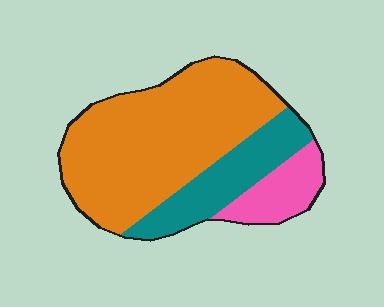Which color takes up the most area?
Orange, at roughly 65%.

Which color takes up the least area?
Pink, at roughly 15%.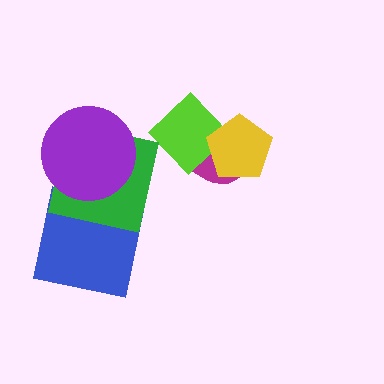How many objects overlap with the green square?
2 objects overlap with the green square.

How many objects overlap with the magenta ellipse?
2 objects overlap with the magenta ellipse.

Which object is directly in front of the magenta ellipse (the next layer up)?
The lime diamond is directly in front of the magenta ellipse.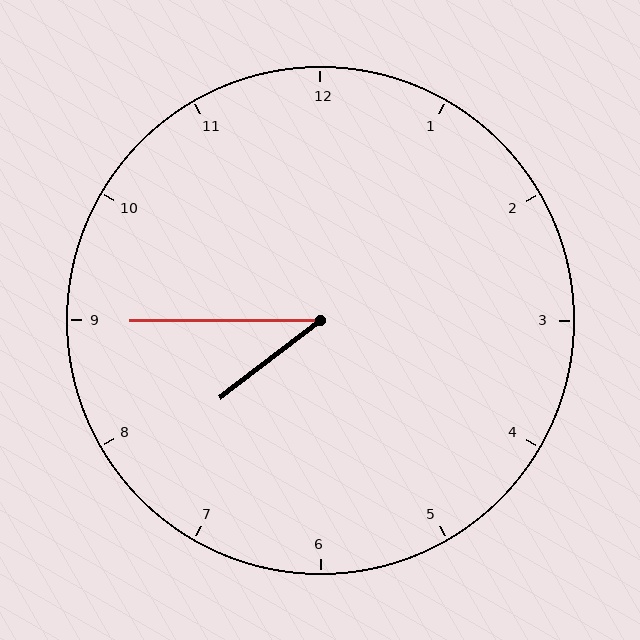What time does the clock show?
7:45.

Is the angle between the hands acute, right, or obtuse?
It is acute.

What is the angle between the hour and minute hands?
Approximately 38 degrees.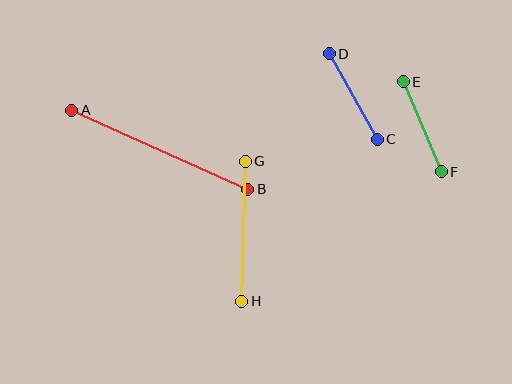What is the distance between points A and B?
The distance is approximately 193 pixels.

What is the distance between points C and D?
The distance is approximately 98 pixels.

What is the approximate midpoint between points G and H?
The midpoint is at approximately (244, 231) pixels.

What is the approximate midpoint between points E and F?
The midpoint is at approximately (422, 127) pixels.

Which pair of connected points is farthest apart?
Points A and B are farthest apart.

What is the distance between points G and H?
The distance is approximately 140 pixels.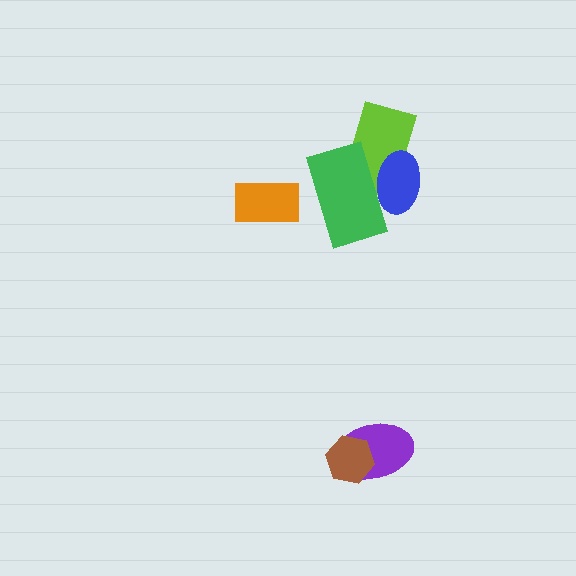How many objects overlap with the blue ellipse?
2 objects overlap with the blue ellipse.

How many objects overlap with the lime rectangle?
2 objects overlap with the lime rectangle.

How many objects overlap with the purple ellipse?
1 object overlaps with the purple ellipse.